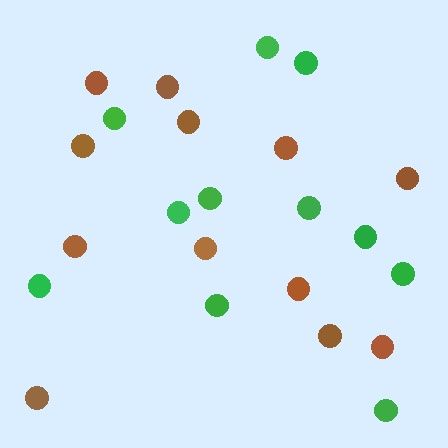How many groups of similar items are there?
There are 2 groups: one group of green circles (11) and one group of brown circles (12).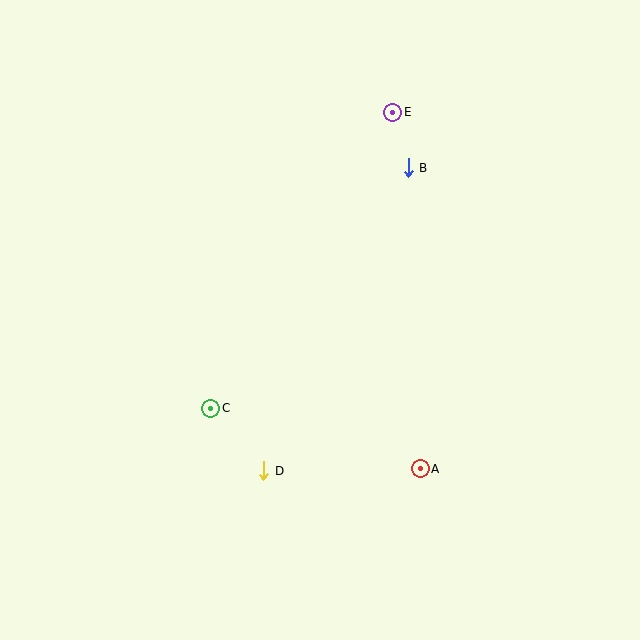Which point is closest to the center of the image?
Point C at (211, 408) is closest to the center.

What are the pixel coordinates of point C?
Point C is at (211, 408).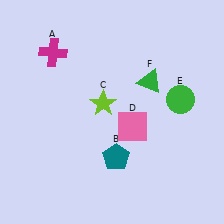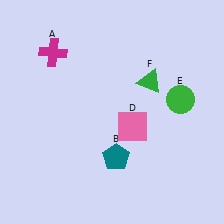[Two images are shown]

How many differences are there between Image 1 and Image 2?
There is 1 difference between the two images.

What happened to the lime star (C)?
The lime star (C) was removed in Image 2. It was in the top-left area of Image 1.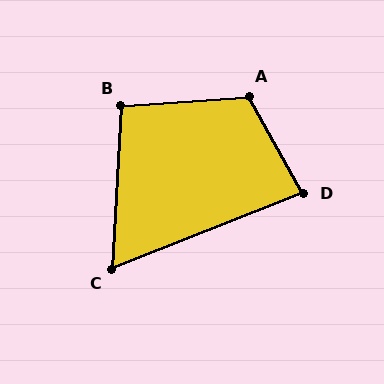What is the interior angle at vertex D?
Approximately 82 degrees (acute).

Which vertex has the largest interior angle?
A, at approximately 115 degrees.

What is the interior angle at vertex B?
Approximately 98 degrees (obtuse).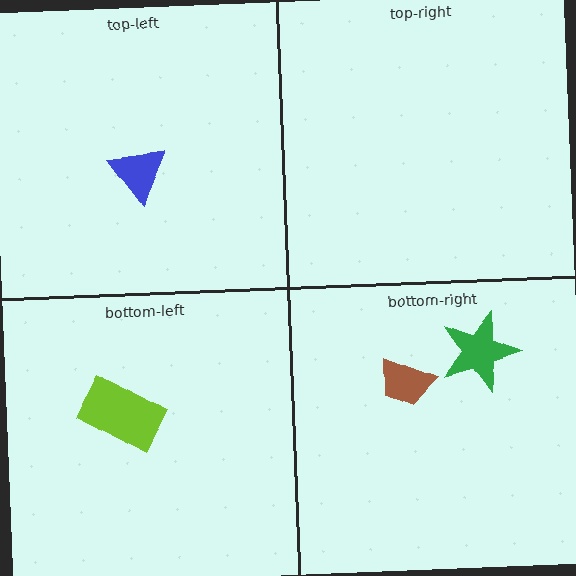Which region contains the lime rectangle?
The bottom-left region.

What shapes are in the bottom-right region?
The brown trapezoid, the green star.